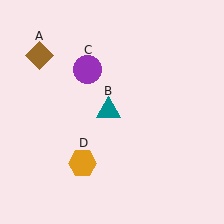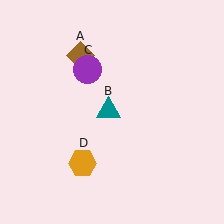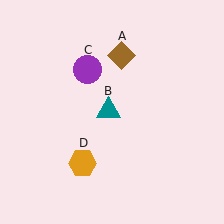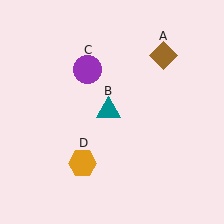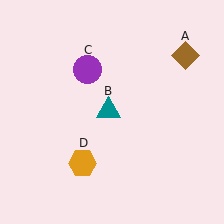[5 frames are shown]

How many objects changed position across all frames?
1 object changed position: brown diamond (object A).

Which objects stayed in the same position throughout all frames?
Teal triangle (object B) and purple circle (object C) and orange hexagon (object D) remained stationary.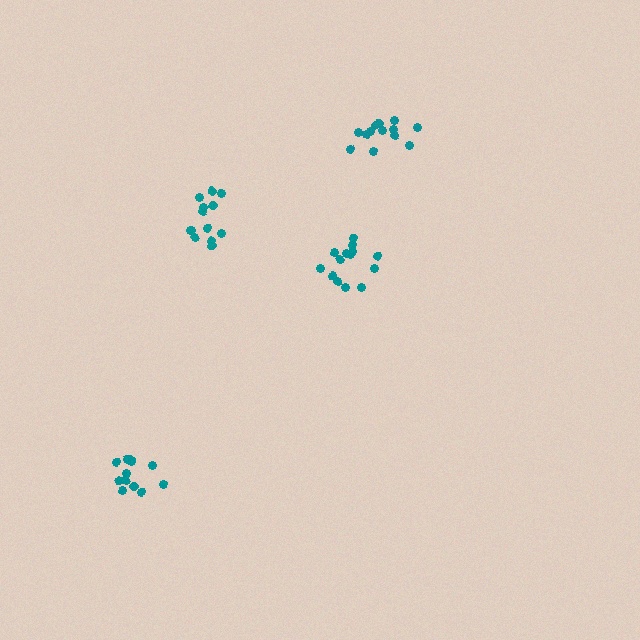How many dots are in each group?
Group 1: 12 dots, Group 2: 13 dots, Group 3: 14 dots, Group 4: 14 dots (53 total).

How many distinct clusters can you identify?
There are 4 distinct clusters.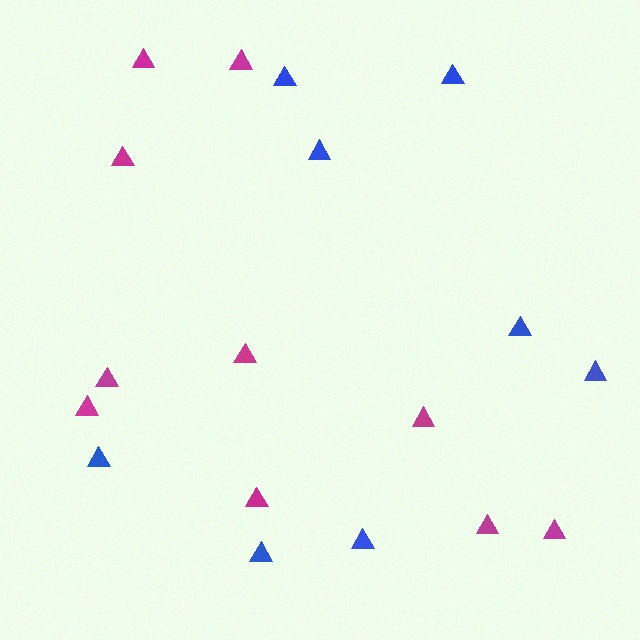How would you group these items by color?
There are 2 groups: one group of magenta triangles (10) and one group of blue triangles (8).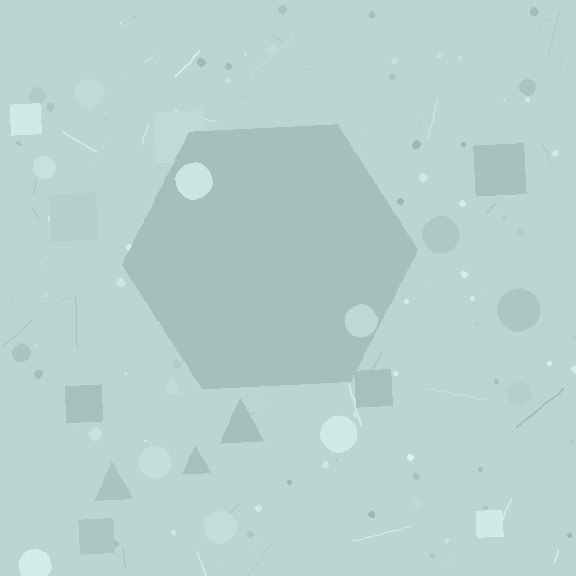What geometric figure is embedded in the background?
A hexagon is embedded in the background.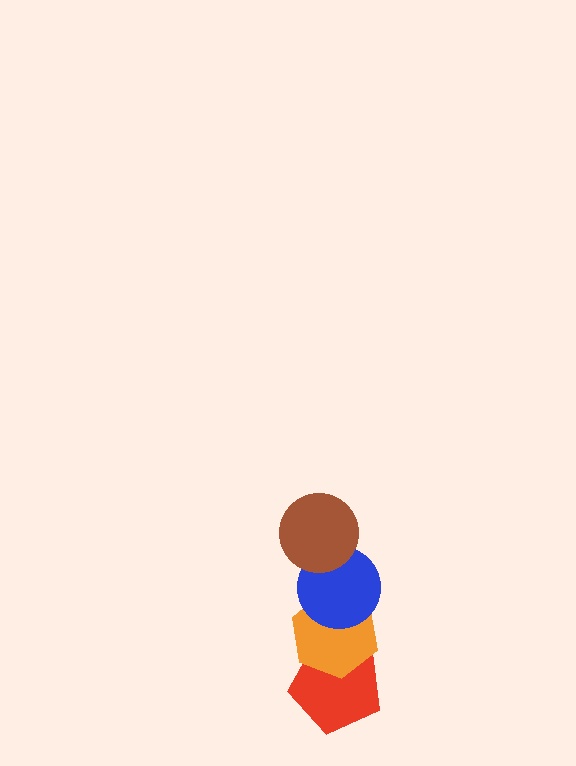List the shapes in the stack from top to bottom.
From top to bottom: the brown circle, the blue circle, the orange hexagon, the red pentagon.